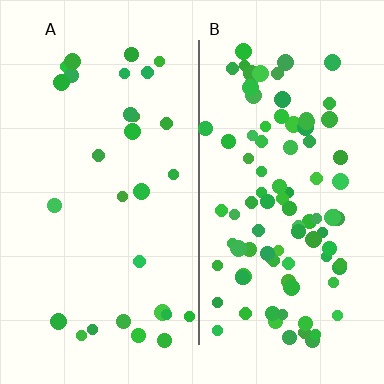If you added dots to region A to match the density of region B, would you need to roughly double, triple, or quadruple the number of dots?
Approximately triple.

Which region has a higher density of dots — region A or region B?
B (the right).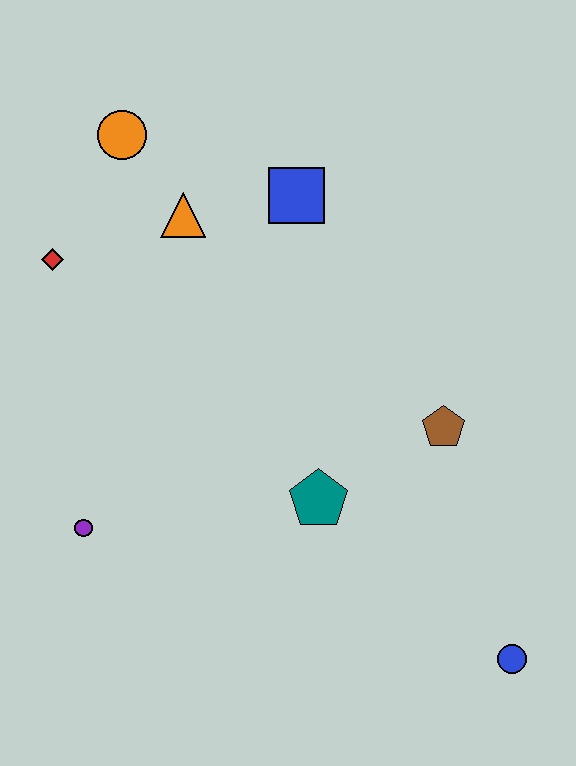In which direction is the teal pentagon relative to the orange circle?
The teal pentagon is below the orange circle.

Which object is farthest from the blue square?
The blue circle is farthest from the blue square.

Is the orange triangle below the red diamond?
No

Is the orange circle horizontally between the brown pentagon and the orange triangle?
No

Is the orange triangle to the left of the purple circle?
No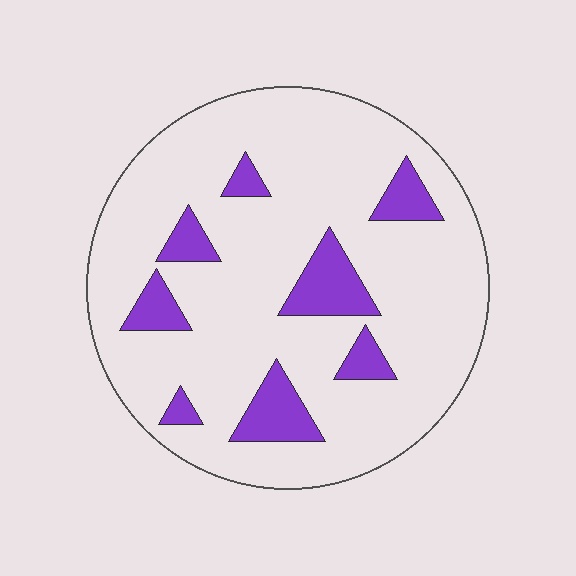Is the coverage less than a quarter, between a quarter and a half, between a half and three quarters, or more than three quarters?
Less than a quarter.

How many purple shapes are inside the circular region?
8.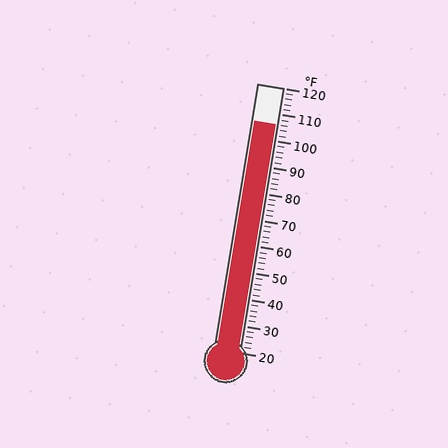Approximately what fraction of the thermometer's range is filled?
The thermometer is filled to approximately 85% of its range.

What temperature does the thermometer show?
The thermometer shows approximately 106°F.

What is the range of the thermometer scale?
The thermometer scale ranges from 20°F to 120°F.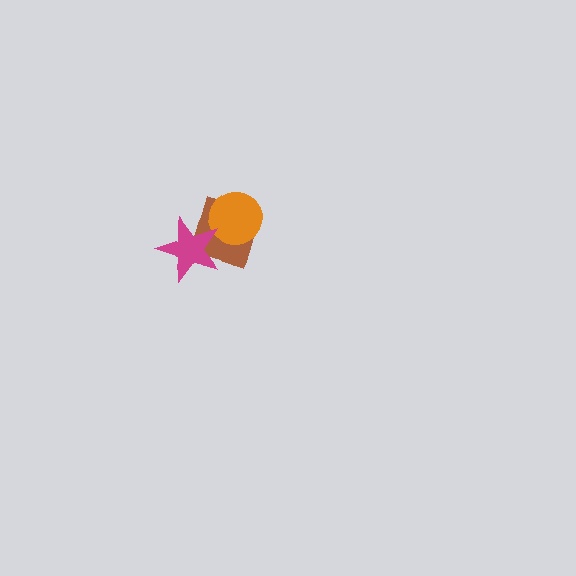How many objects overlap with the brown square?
2 objects overlap with the brown square.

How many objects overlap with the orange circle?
1 object overlaps with the orange circle.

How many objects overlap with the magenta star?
1 object overlaps with the magenta star.